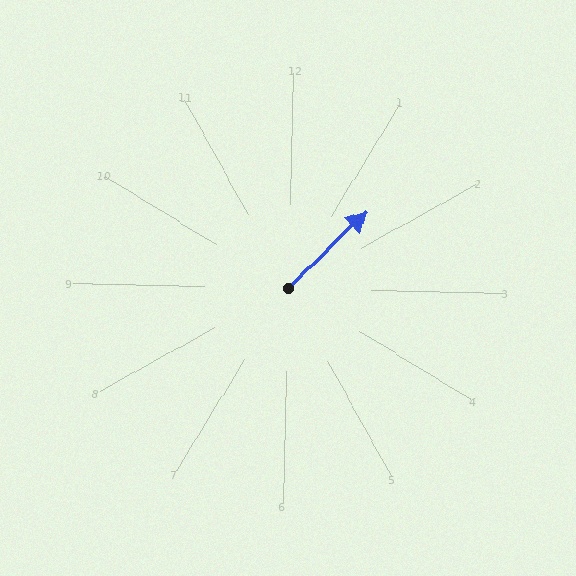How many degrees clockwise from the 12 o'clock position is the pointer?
Approximately 44 degrees.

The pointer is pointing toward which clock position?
Roughly 1 o'clock.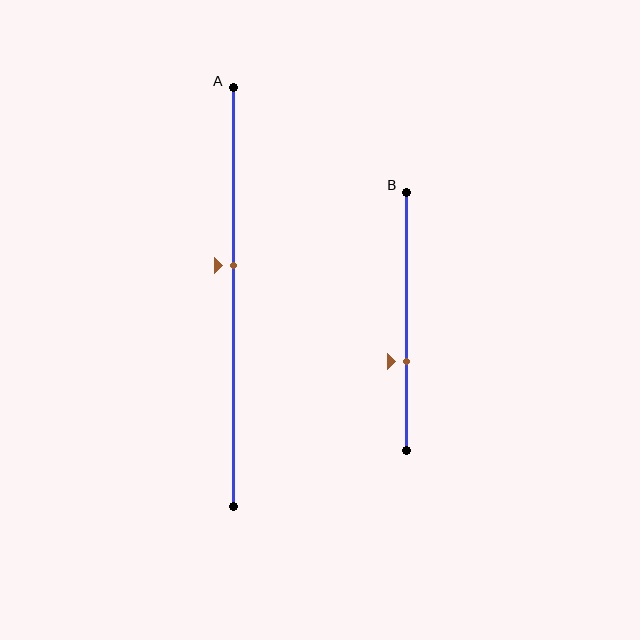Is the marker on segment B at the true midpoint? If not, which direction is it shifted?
No, the marker on segment B is shifted downward by about 15% of the segment length.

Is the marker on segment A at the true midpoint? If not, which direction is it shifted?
No, the marker on segment A is shifted upward by about 8% of the segment length.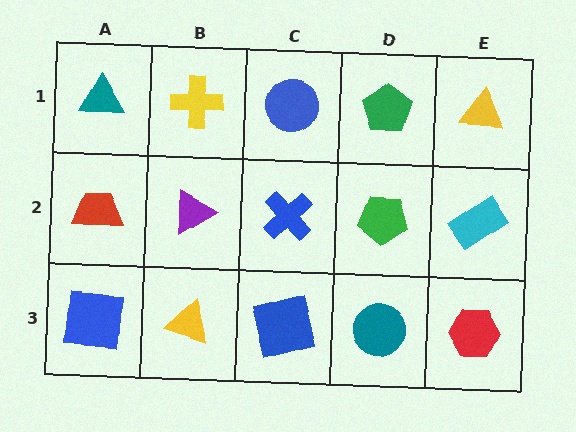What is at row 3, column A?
A blue square.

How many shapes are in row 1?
5 shapes.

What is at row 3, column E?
A red hexagon.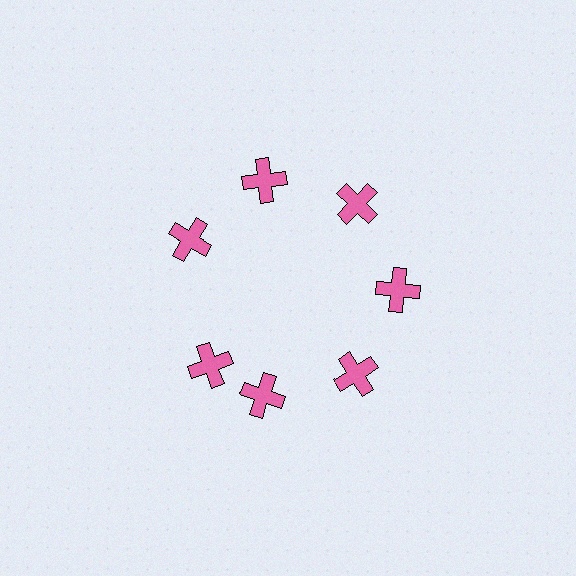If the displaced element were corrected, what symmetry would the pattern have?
It would have 7-fold rotational symmetry — the pattern would map onto itself every 51 degrees.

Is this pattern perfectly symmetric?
No. The 7 pink crosses are arranged in a ring, but one element near the 8 o'clock position is rotated out of alignment along the ring, breaking the 7-fold rotational symmetry.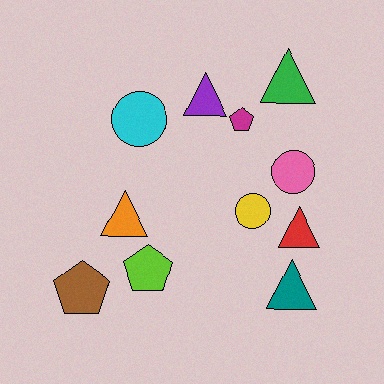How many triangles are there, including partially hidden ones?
There are 5 triangles.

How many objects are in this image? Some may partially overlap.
There are 11 objects.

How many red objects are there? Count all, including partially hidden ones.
There is 1 red object.